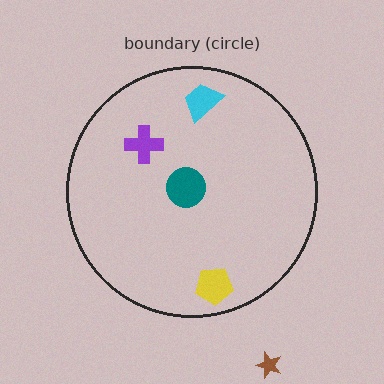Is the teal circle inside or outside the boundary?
Inside.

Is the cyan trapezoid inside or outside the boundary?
Inside.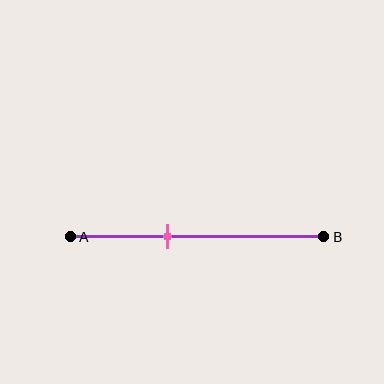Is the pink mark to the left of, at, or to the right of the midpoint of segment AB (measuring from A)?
The pink mark is to the left of the midpoint of segment AB.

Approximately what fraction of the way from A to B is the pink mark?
The pink mark is approximately 40% of the way from A to B.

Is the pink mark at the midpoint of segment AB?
No, the mark is at about 40% from A, not at the 50% midpoint.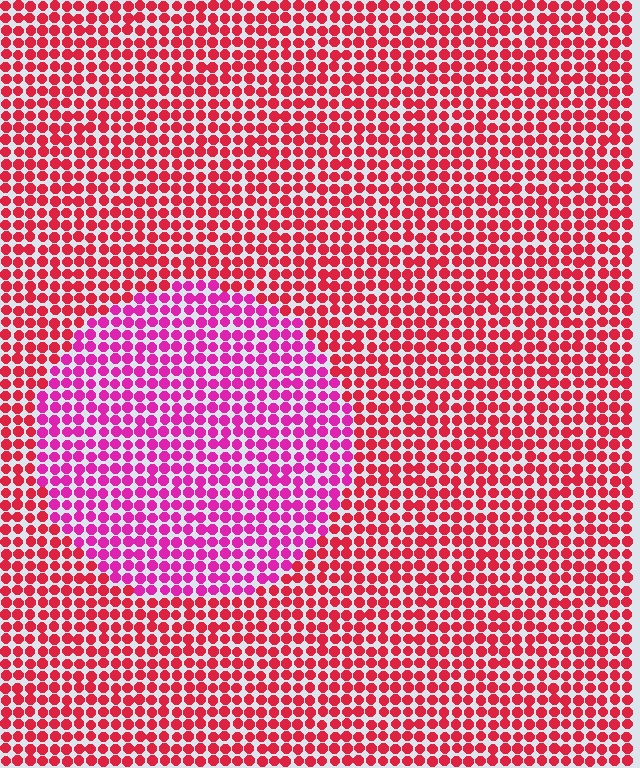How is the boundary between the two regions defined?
The boundary is defined purely by a slight shift in hue (about 36 degrees). Spacing, size, and orientation are identical on both sides.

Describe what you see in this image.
The image is filled with small red elements in a uniform arrangement. A circle-shaped region is visible where the elements are tinted to a slightly different hue, forming a subtle color boundary.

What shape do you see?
I see a circle.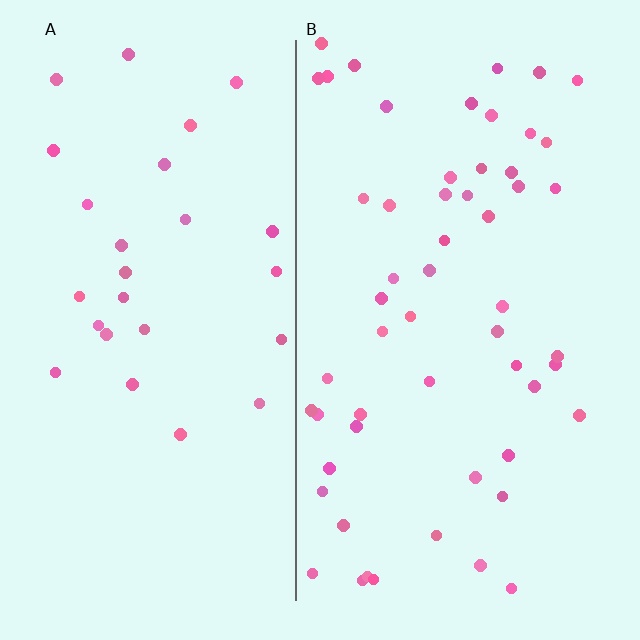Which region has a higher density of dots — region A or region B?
B (the right).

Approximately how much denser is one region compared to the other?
Approximately 2.1× — region B over region A.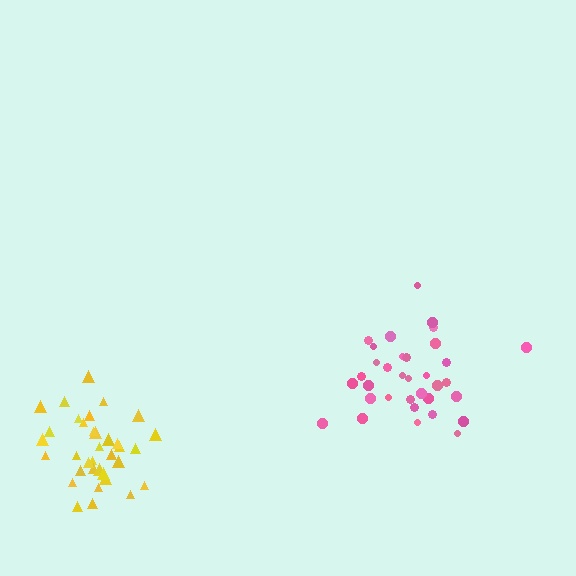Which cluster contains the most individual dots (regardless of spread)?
Yellow (35).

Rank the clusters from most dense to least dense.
yellow, pink.